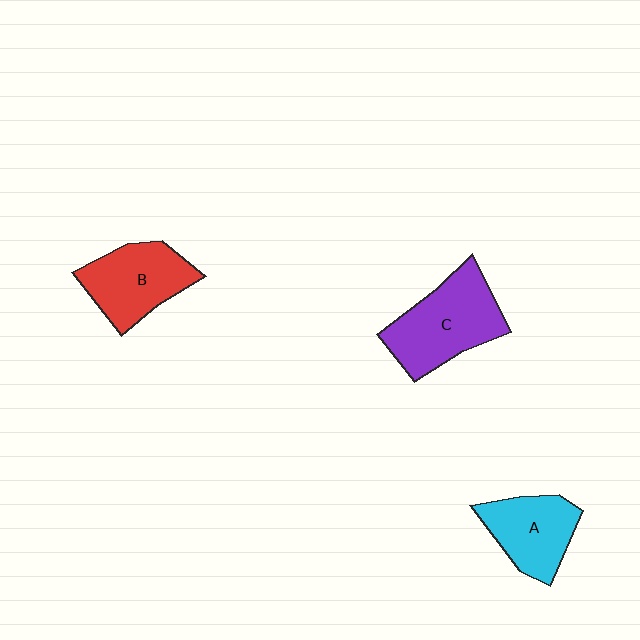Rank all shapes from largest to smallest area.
From largest to smallest: C (purple), B (red), A (cyan).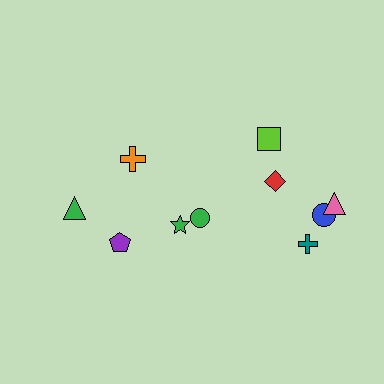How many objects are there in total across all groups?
There are 10 objects.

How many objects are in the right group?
There are 6 objects.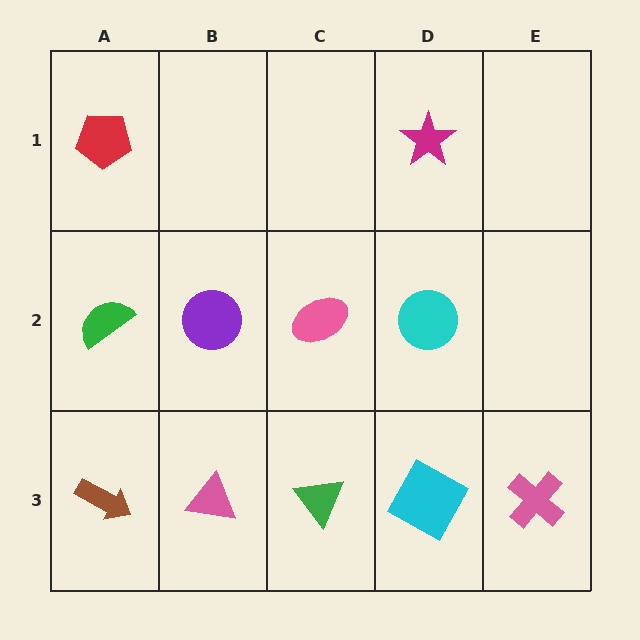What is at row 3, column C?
A green triangle.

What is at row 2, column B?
A purple circle.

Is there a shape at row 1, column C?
No, that cell is empty.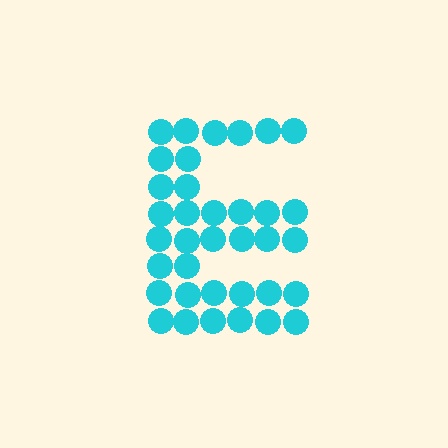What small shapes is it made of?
It is made of small circles.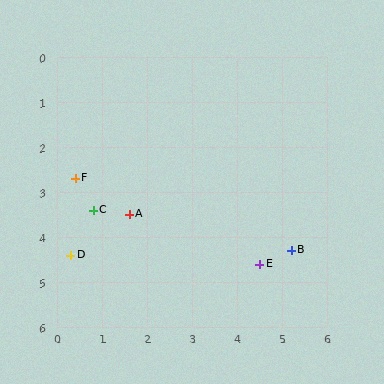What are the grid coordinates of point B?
Point B is at approximately (5.2, 4.3).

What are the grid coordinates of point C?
Point C is at approximately (0.8, 3.4).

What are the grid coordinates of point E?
Point E is at approximately (4.5, 4.6).